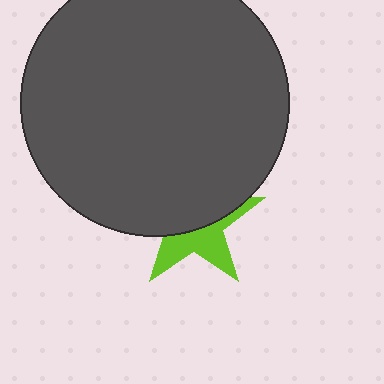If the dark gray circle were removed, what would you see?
You would see the complete lime star.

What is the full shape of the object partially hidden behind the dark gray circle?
The partially hidden object is a lime star.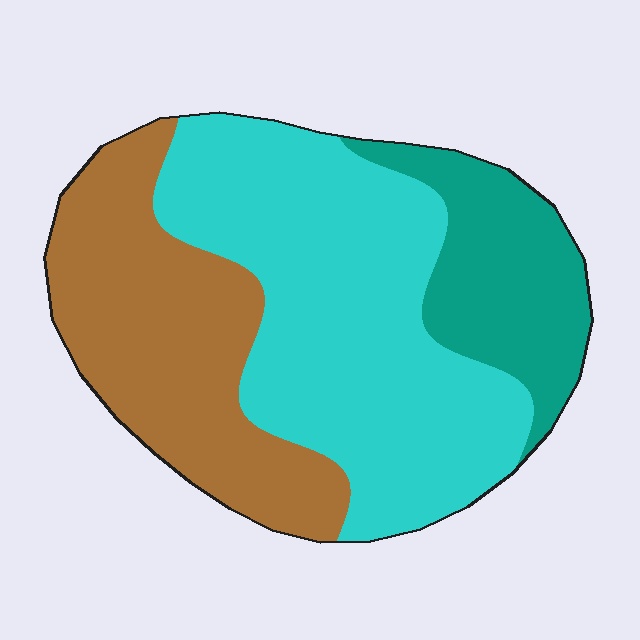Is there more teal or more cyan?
Cyan.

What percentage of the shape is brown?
Brown takes up between a quarter and a half of the shape.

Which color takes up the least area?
Teal, at roughly 20%.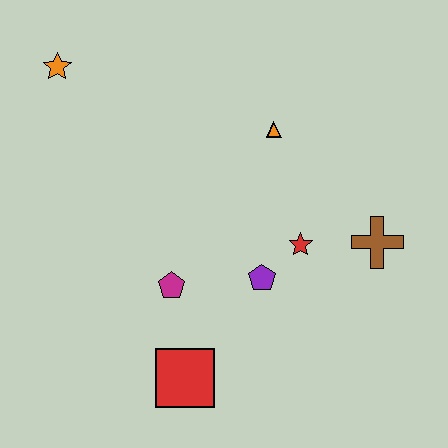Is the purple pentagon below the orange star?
Yes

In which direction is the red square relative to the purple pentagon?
The red square is below the purple pentagon.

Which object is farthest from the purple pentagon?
The orange star is farthest from the purple pentagon.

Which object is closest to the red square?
The magenta pentagon is closest to the red square.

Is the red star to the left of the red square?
No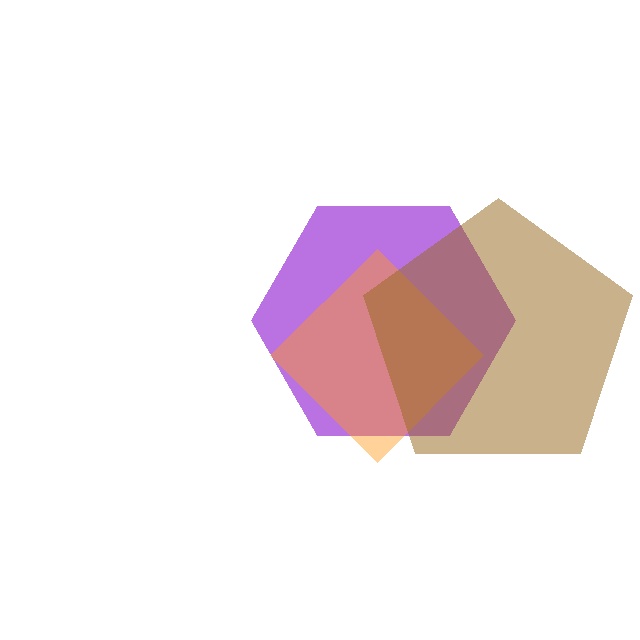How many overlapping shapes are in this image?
There are 3 overlapping shapes in the image.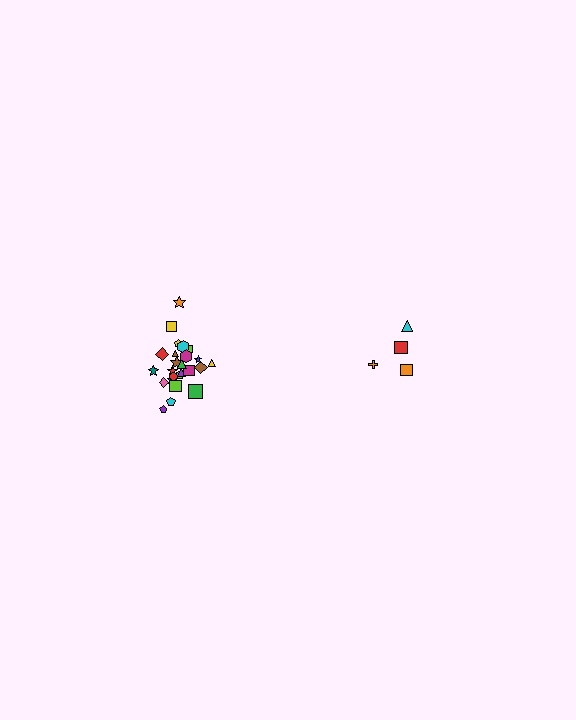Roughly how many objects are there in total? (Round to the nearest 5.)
Roughly 30 objects in total.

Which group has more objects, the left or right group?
The left group.